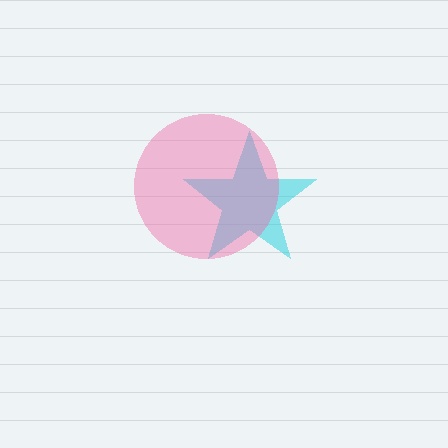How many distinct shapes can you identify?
There are 2 distinct shapes: a cyan star, a pink circle.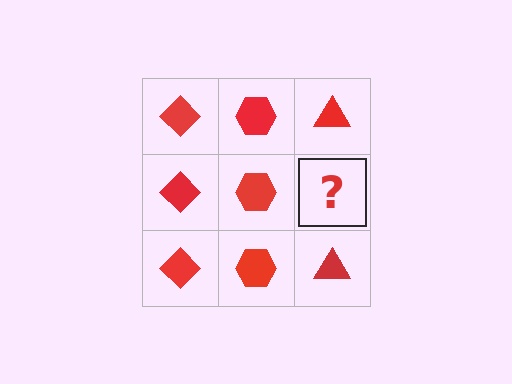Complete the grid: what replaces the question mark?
The question mark should be replaced with a red triangle.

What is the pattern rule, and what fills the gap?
The rule is that each column has a consistent shape. The gap should be filled with a red triangle.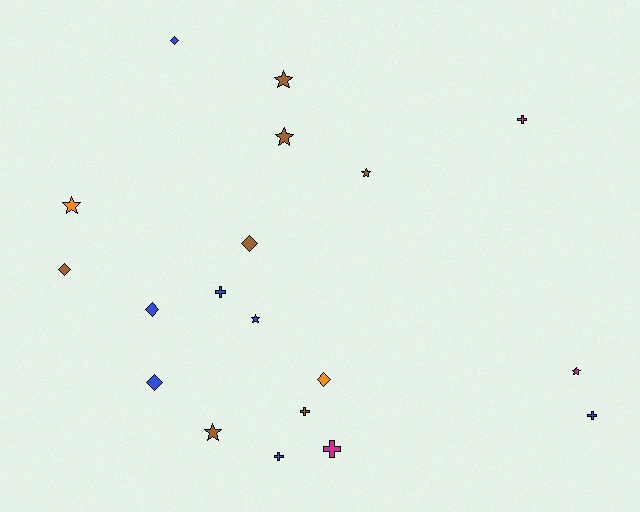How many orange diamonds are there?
There is 1 orange diamond.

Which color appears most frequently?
Blue, with 7 objects.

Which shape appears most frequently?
Star, with 7 objects.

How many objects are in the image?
There are 19 objects.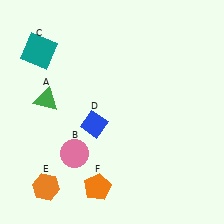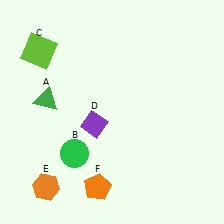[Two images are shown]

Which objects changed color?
B changed from pink to green. C changed from teal to lime. D changed from blue to purple.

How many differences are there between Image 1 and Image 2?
There are 3 differences between the two images.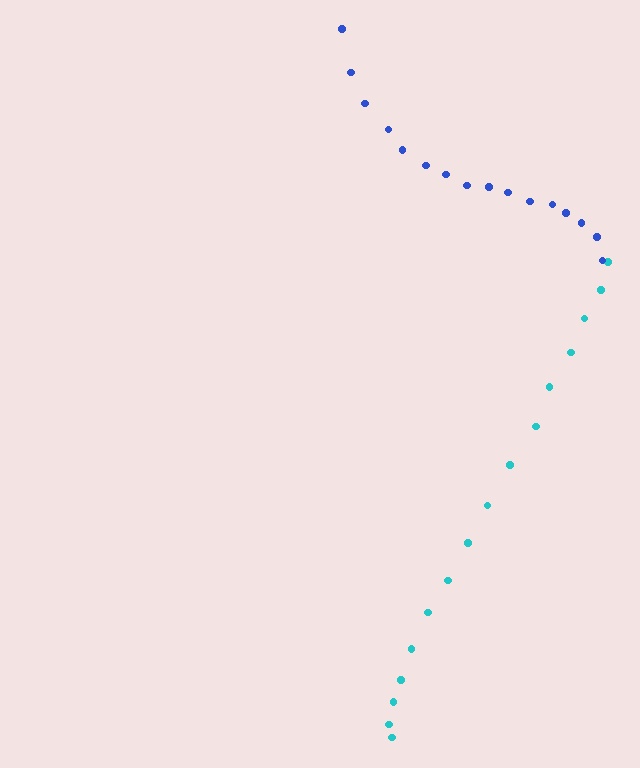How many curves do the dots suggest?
There are 2 distinct paths.